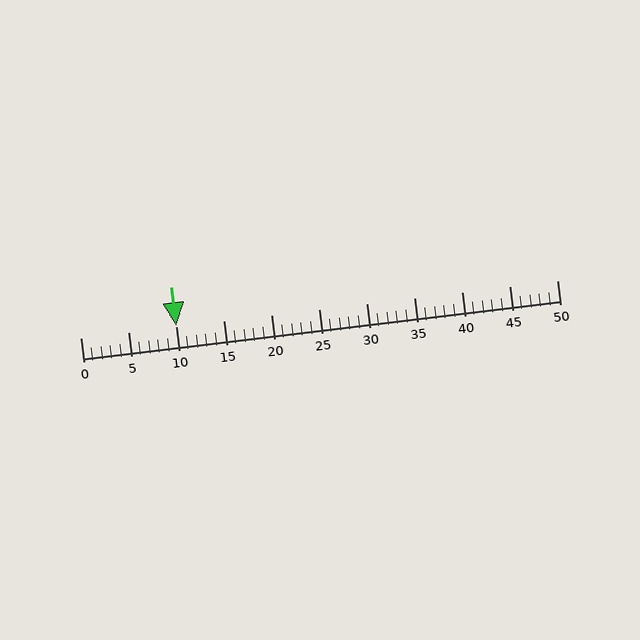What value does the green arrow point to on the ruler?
The green arrow points to approximately 10.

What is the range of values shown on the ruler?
The ruler shows values from 0 to 50.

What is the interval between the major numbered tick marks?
The major tick marks are spaced 5 units apart.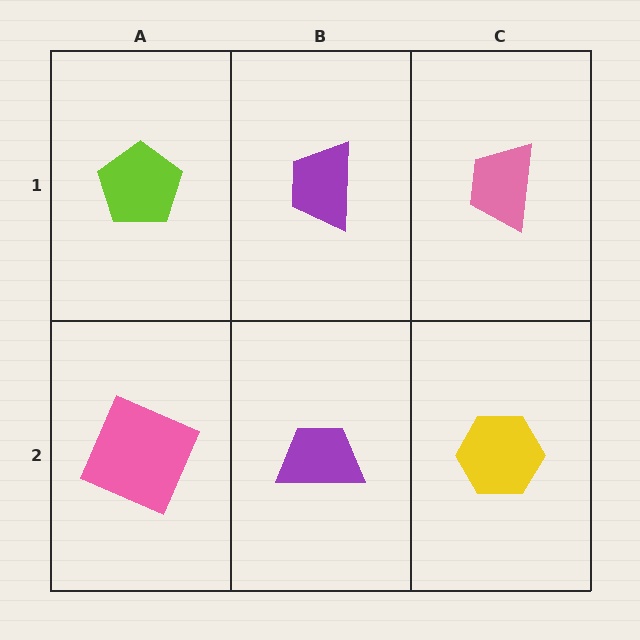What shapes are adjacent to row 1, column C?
A yellow hexagon (row 2, column C), a purple trapezoid (row 1, column B).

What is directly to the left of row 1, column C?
A purple trapezoid.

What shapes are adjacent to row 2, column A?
A lime pentagon (row 1, column A), a purple trapezoid (row 2, column B).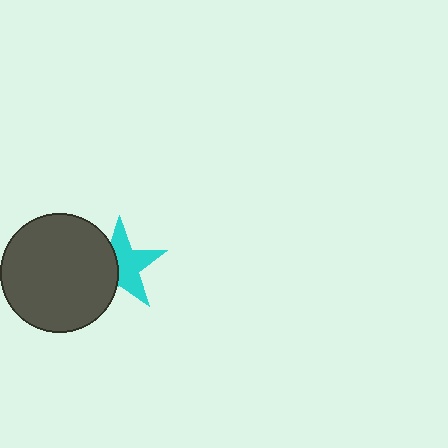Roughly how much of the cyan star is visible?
About half of it is visible (roughly 58%).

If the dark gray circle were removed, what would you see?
You would see the complete cyan star.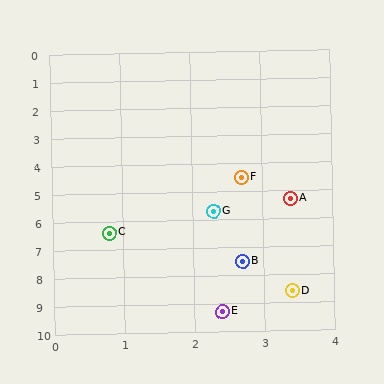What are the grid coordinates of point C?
Point C is at approximately (0.8, 6.4).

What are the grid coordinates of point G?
Point G is at approximately (2.3, 5.7).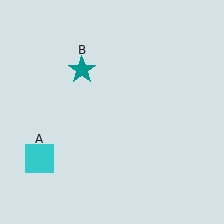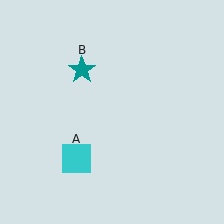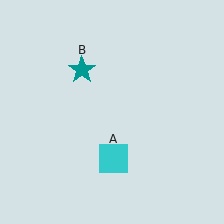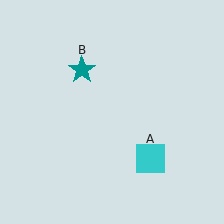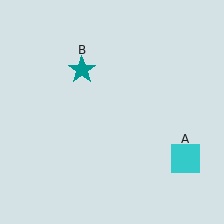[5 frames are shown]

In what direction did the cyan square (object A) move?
The cyan square (object A) moved right.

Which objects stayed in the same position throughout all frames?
Teal star (object B) remained stationary.